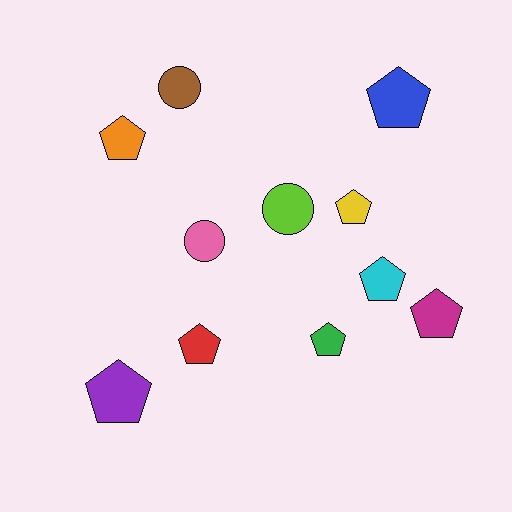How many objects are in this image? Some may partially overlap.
There are 11 objects.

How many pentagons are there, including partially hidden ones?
There are 8 pentagons.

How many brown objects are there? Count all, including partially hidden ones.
There is 1 brown object.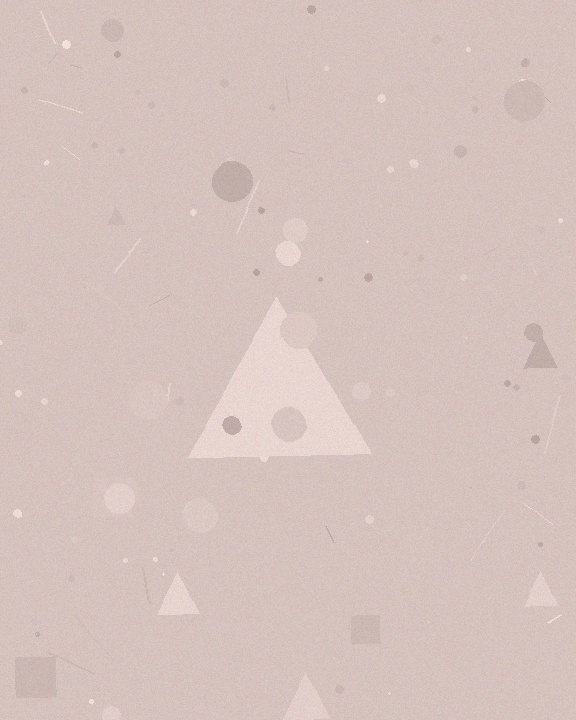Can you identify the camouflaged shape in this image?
The camouflaged shape is a triangle.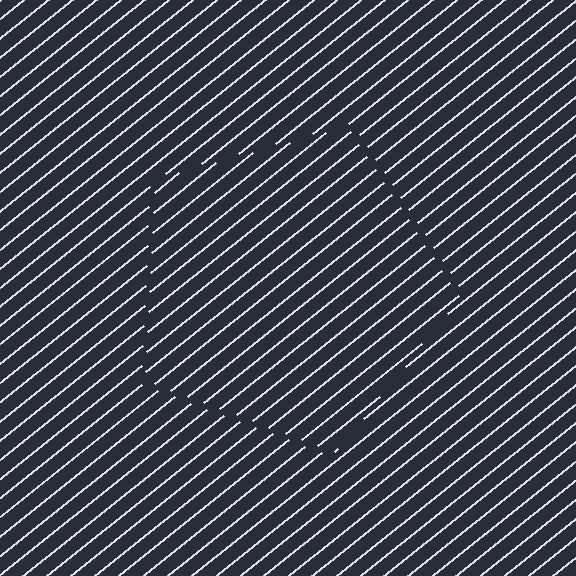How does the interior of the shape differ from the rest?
The interior of the shape contains the same grating, shifted by half a period — the contour is defined by the phase discontinuity where line-ends from the inner and outer gratings abut.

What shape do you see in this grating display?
An illusory pentagon. The interior of the shape contains the same grating, shifted by half a period — the contour is defined by the phase discontinuity where line-ends from the inner and outer gratings abut.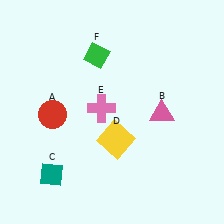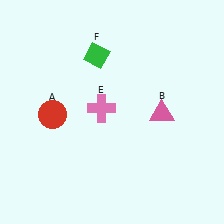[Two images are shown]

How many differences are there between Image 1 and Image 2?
There are 2 differences between the two images.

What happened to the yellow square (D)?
The yellow square (D) was removed in Image 2. It was in the bottom-right area of Image 1.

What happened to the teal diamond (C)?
The teal diamond (C) was removed in Image 2. It was in the bottom-left area of Image 1.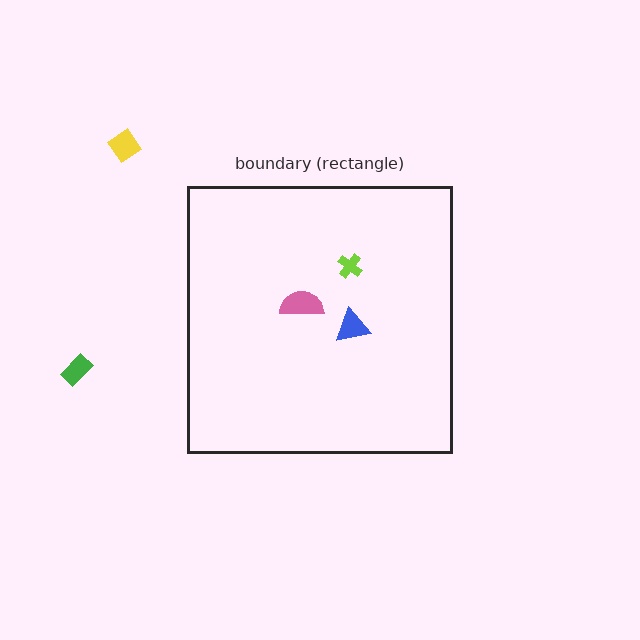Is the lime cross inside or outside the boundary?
Inside.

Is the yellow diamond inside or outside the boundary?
Outside.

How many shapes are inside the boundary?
3 inside, 2 outside.